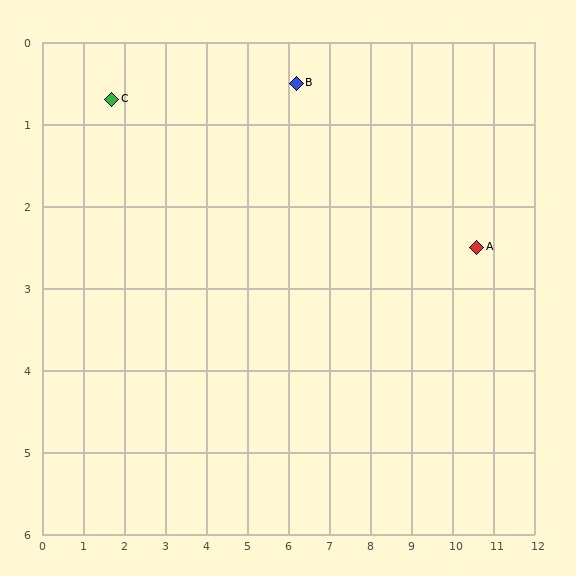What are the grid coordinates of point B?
Point B is at approximately (6.2, 0.5).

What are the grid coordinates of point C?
Point C is at approximately (1.7, 0.7).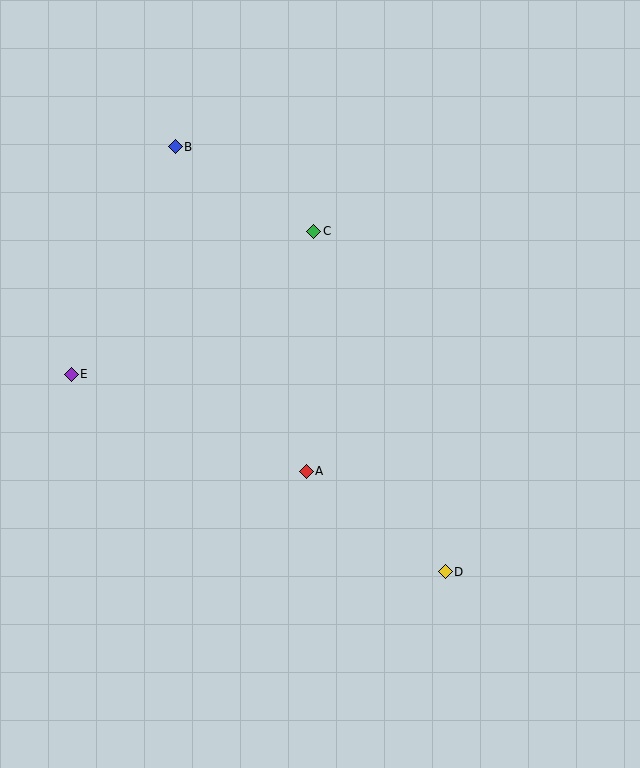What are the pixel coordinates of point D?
Point D is at (445, 572).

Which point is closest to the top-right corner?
Point C is closest to the top-right corner.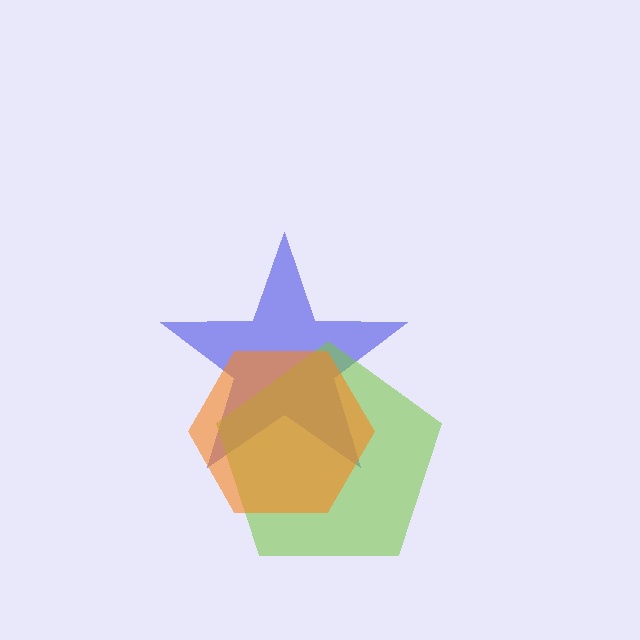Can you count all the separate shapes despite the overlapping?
Yes, there are 3 separate shapes.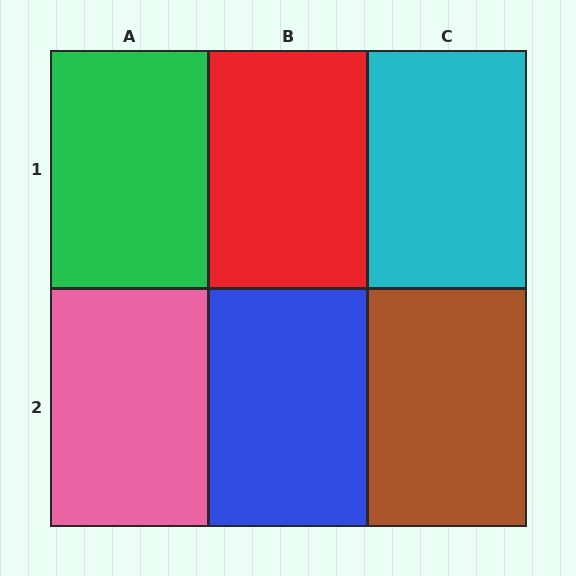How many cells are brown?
1 cell is brown.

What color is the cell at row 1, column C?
Cyan.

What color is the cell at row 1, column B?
Red.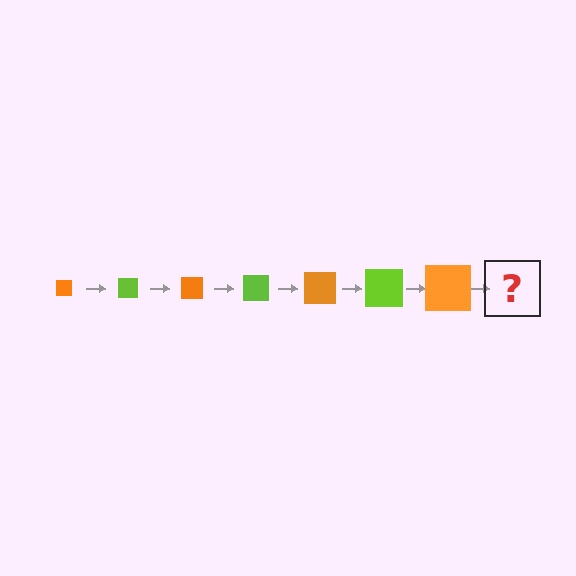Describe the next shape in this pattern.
It should be a lime square, larger than the previous one.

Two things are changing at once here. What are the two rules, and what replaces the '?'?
The two rules are that the square grows larger each step and the color cycles through orange and lime. The '?' should be a lime square, larger than the previous one.